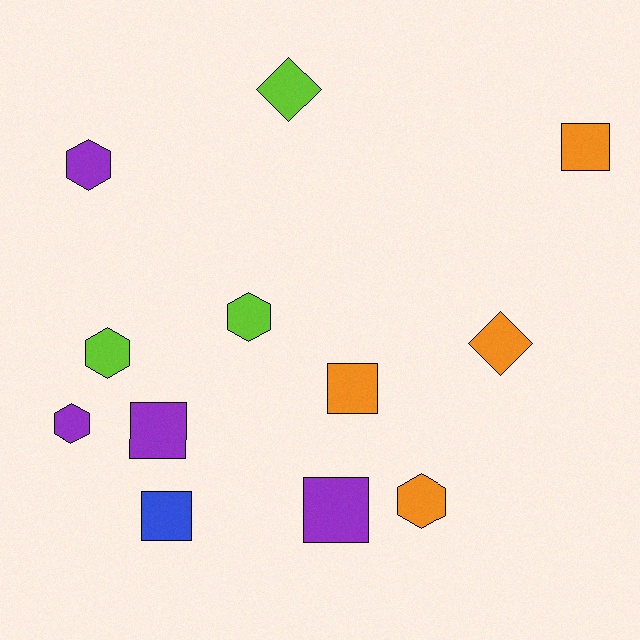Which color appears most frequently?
Purple, with 4 objects.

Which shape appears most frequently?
Square, with 5 objects.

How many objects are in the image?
There are 12 objects.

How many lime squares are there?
There are no lime squares.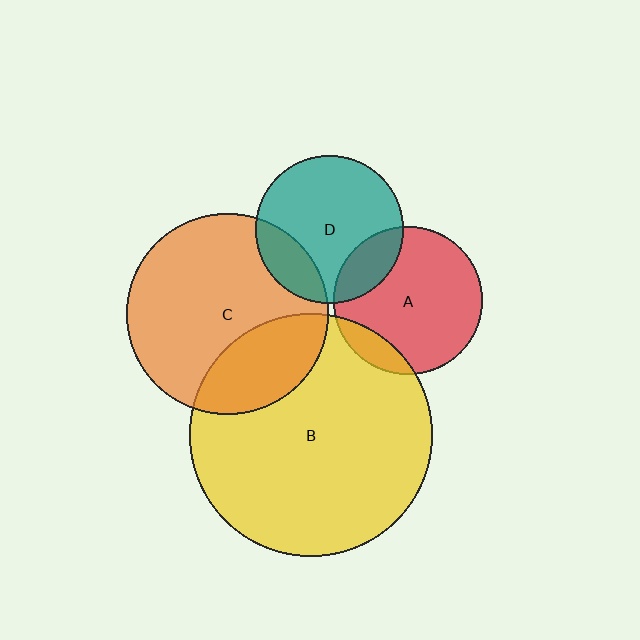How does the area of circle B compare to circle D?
Approximately 2.7 times.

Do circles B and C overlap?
Yes.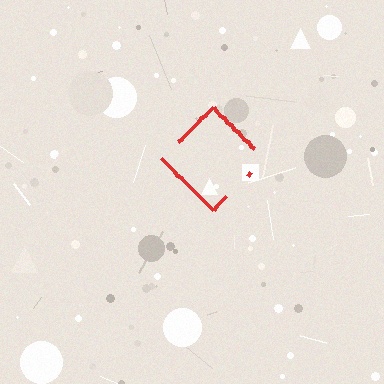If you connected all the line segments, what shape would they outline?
They would outline a diamond.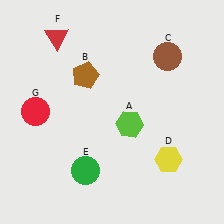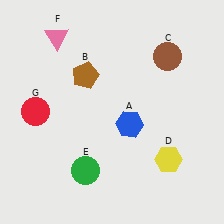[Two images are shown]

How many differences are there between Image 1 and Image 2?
There are 2 differences between the two images.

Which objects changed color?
A changed from lime to blue. F changed from red to pink.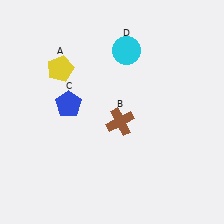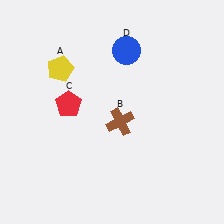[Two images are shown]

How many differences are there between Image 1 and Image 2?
There are 2 differences between the two images.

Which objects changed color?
C changed from blue to red. D changed from cyan to blue.